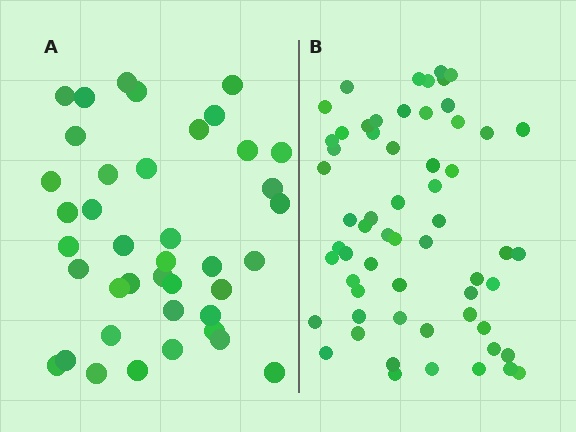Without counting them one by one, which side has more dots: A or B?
Region B (the right region) has more dots.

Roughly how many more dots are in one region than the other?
Region B has approximately 20 more dots than region A.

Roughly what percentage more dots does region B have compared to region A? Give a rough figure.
About 50% more.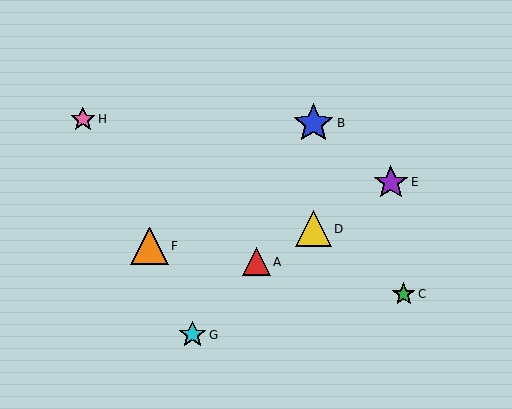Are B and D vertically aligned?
Yes, both are at x≈313.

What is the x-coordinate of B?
Object B is at x≈313.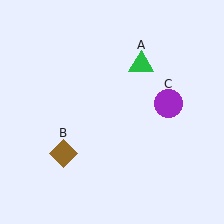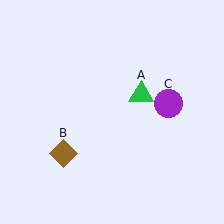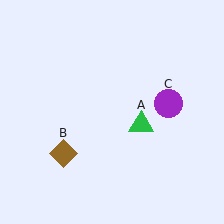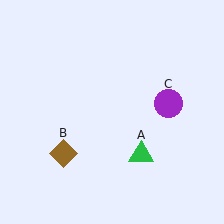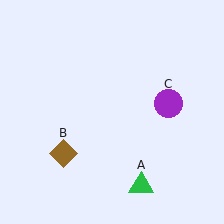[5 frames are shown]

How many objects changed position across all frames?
1 object changed position: green triangle (object A).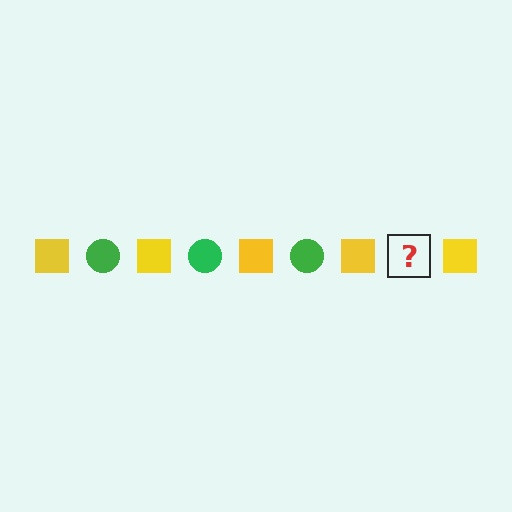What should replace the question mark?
The question mark should be replaced with a green circle.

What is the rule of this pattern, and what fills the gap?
The rule is that the pattern alternates between yellow square and green circle. The gap should be filled with a green circle.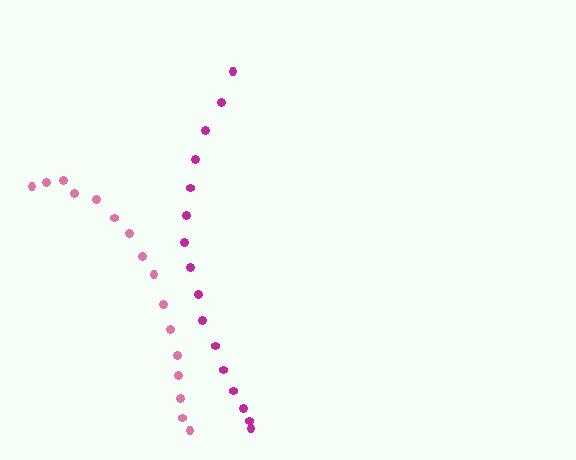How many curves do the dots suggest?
There are 2 distinct paths.